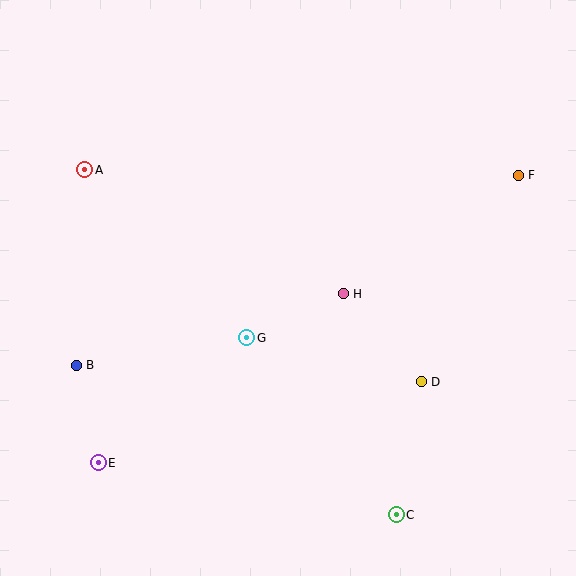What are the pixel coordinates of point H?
Point H is at (343, 294).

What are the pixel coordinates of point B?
Point B is at (76, 365).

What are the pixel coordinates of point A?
Point A is at (85, 170).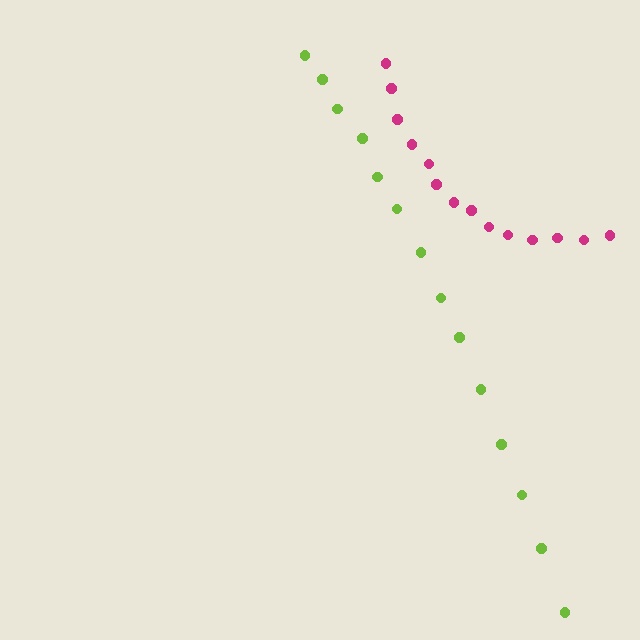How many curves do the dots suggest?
There are 2 distinct paths.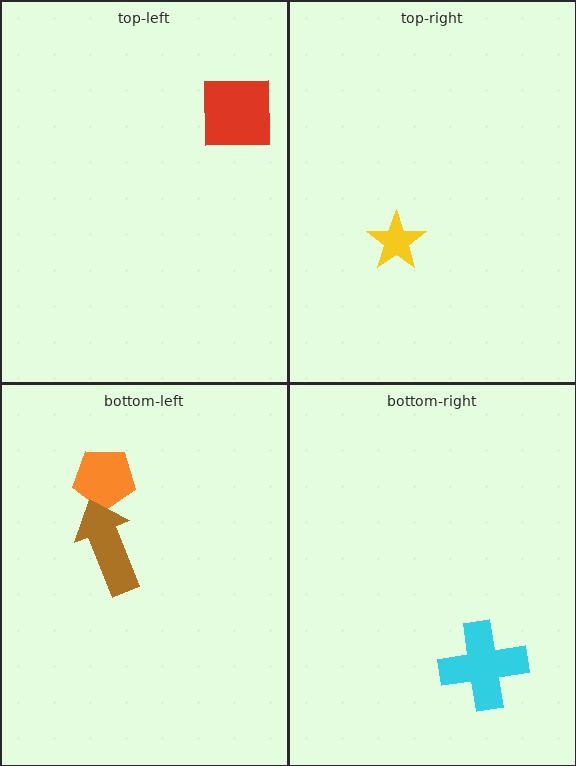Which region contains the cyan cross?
The bottom-right region.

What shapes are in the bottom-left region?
The orange pentagon, the brown arrow.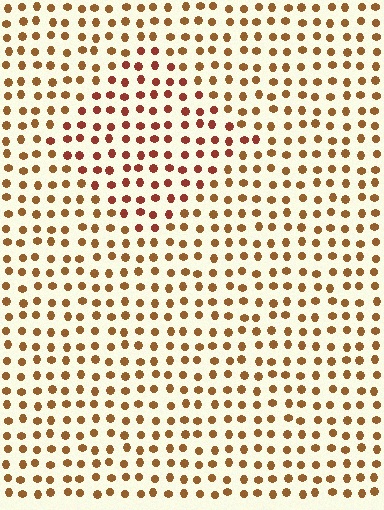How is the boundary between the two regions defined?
The boundary is defined purely by a slight shift in hue (about 25 degrees). Spacing, size, and orientation are identical on both sides.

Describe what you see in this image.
The image is filled with small brown elements in a uniform arrangement. A diamond-shaped region is visible where the elements are tinted to a slightly different hue, forming a subtle color boundary.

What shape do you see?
I see a diamond.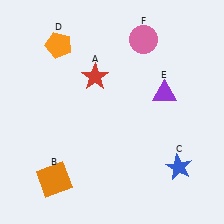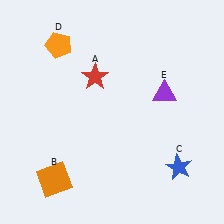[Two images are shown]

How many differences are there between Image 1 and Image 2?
There is 1 difference between the two images.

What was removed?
The pink circle (F) was removed in Image 2.